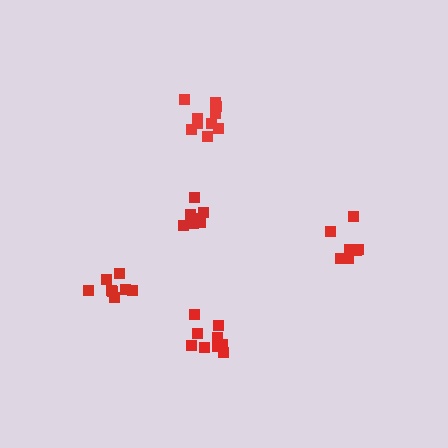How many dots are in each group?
Group 1: 7 dots, Group 2: 8 dots, Group 3: 10 dots, Group 4: 7 dots, Group 5: 10 dots (42 total).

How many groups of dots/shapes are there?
There are 5 groups.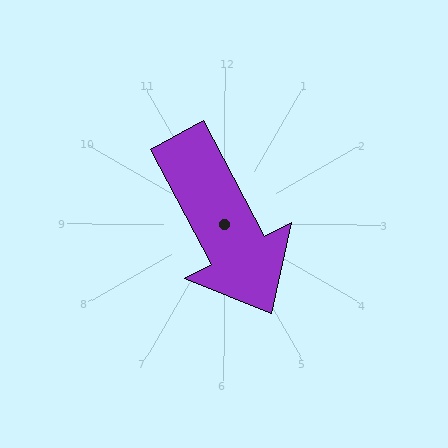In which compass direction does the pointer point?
Southeast.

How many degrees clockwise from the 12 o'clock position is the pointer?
Approximately 152 degrees.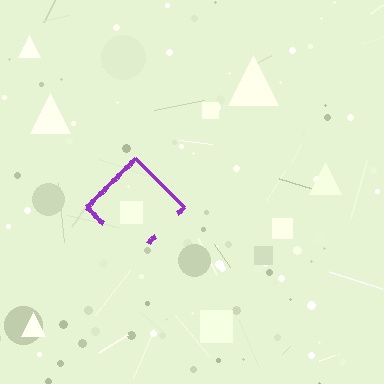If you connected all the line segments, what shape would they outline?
They would outline a diamond.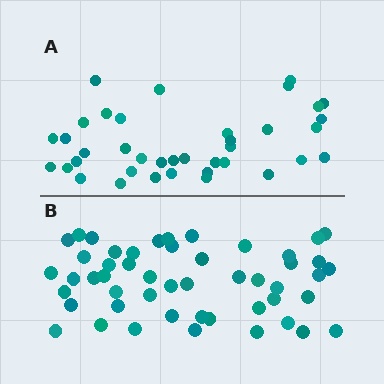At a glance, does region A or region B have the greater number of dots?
Region B (the bottom region) has more dots.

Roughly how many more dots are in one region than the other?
Region B has roughly 12 or so more dots than region A.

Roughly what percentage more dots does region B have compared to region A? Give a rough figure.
About 30% more.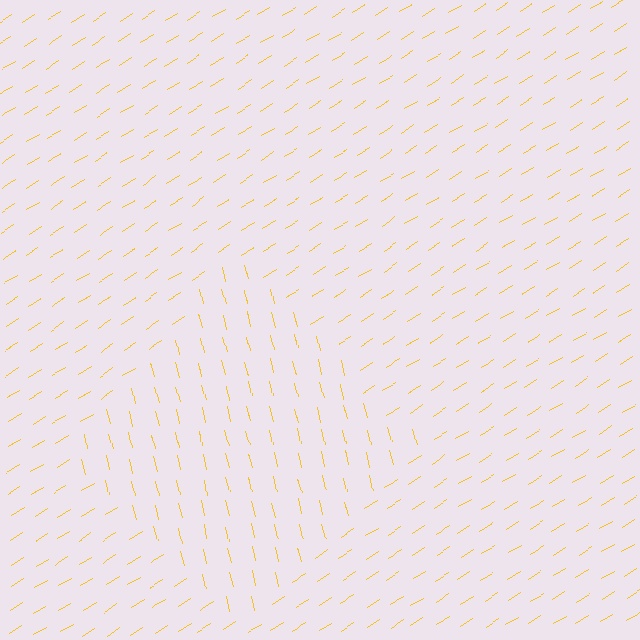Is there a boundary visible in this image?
Yes, there is a texture boundary formed by a change in line orientation.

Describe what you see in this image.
The image is filled with small yellow line segments. A diamond region in the image has lines oriented differently from the surrounding lines, creating a visible texture boundary.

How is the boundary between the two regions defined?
The boundary is defined purely by a change in line orientation (approximately 71 degrees difference). All lines are the same color and thickness.